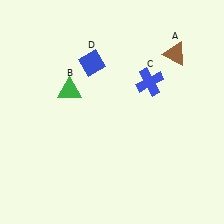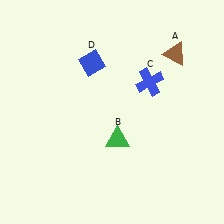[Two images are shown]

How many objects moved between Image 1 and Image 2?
1 object moved between the two images.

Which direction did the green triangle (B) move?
The green triangle (B) moved down.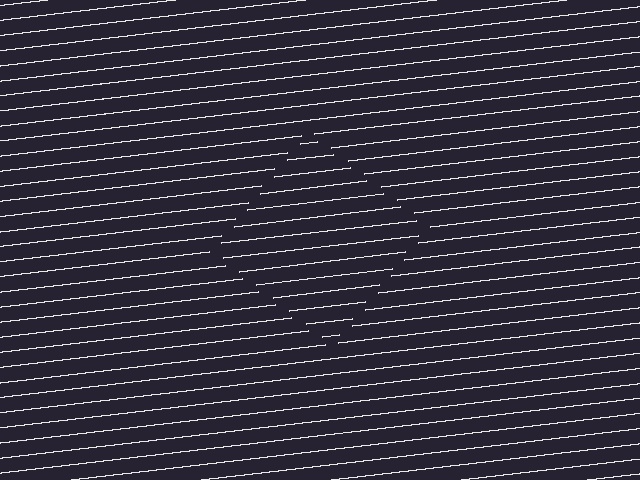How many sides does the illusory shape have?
4 sides — the line-ends trace a square.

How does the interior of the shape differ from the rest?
The interior of the shape contains the same grating, shifted by half a period — the contour is defined by the phase discontinuity where line-ends from the inner and outer gratings abut.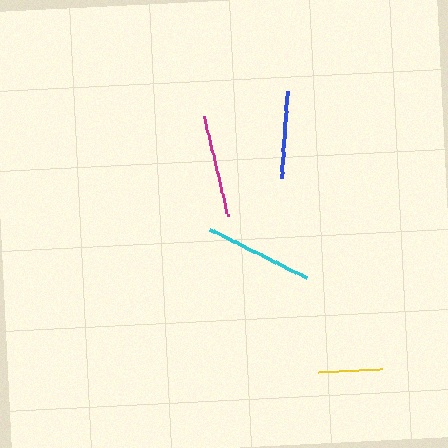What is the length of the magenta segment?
The magenta segment is approximately 103 pixels long.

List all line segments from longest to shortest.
From longest to shortest: cyan, magenta, blue, yellow.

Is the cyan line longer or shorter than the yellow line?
The cyan line is longer than the yellow line.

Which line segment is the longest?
The cyan line is the longest at approximately 108 pixels.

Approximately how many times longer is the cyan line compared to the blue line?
The cyan line is approximately 1.2 times the length of the blue line.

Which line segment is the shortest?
The yellow line is the shortest at approximately 65 pixels.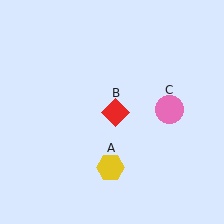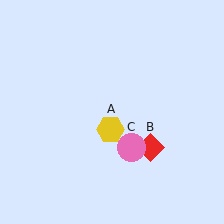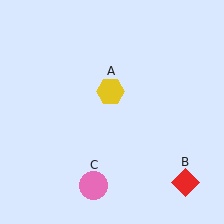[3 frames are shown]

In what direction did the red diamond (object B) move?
The red diamond (object B) moved down and to the right.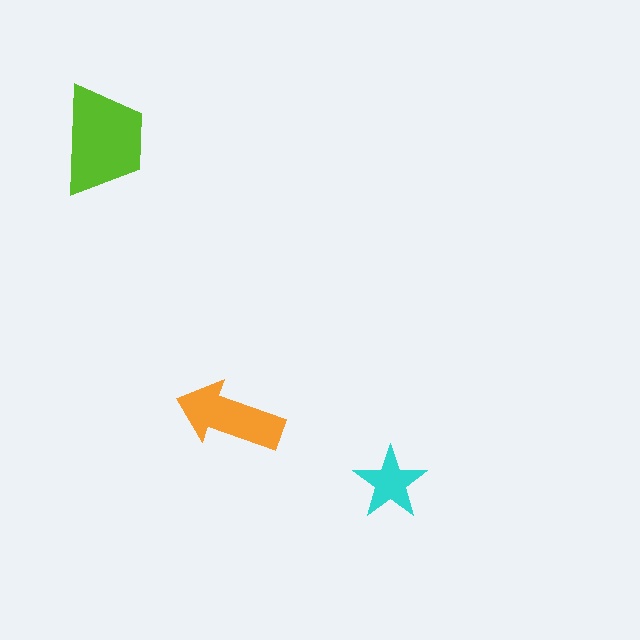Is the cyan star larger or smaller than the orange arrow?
Smaller.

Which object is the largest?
The lime trapezoid.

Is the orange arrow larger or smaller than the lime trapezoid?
Smaller.